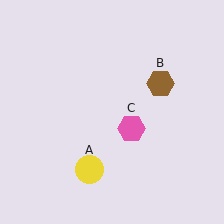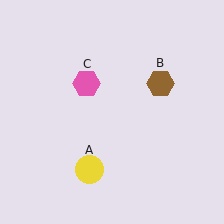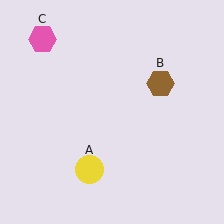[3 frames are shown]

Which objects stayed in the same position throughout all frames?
Yellow circle (object A) and brown hexagon (object B) remained stationary.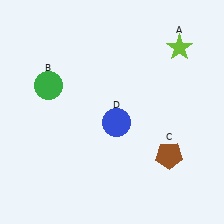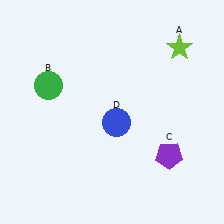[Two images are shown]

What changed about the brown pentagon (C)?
In Image 1, C is brown. In Image 2, it changed to purple.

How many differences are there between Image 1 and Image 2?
There is 1 difference between the two images.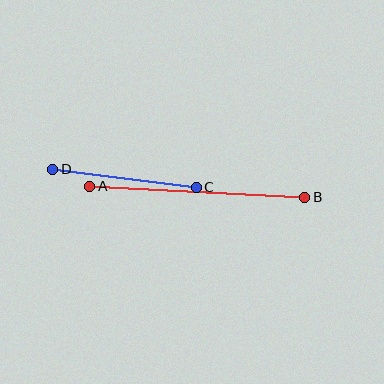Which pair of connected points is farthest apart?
Points A and B are farthest apart.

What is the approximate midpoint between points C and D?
The midpoint is at approximately (124, 178) pixels.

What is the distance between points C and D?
The distance is approximately 145 pixels.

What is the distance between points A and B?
The distance is approximately 215 pixels.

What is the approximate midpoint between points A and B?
The midpoint is at approximately (197, 192) pixels.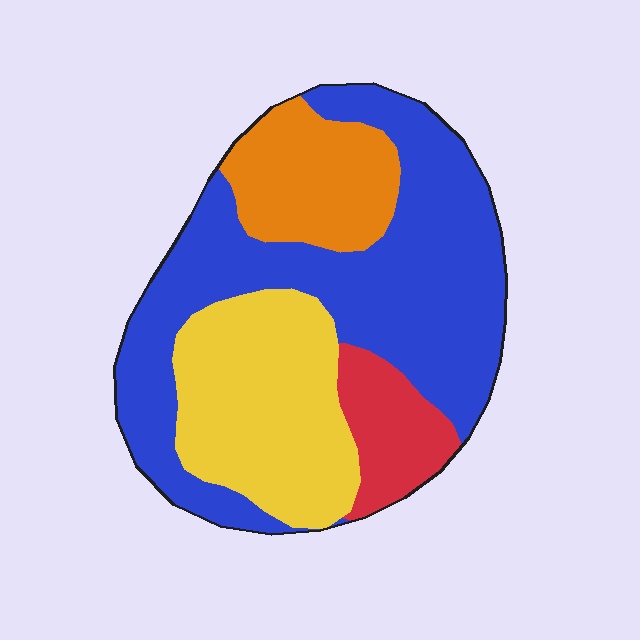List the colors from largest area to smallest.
From largest to smallest: blue, yellow, orange, red.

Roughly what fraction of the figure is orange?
Orange covers about 15% of the figure.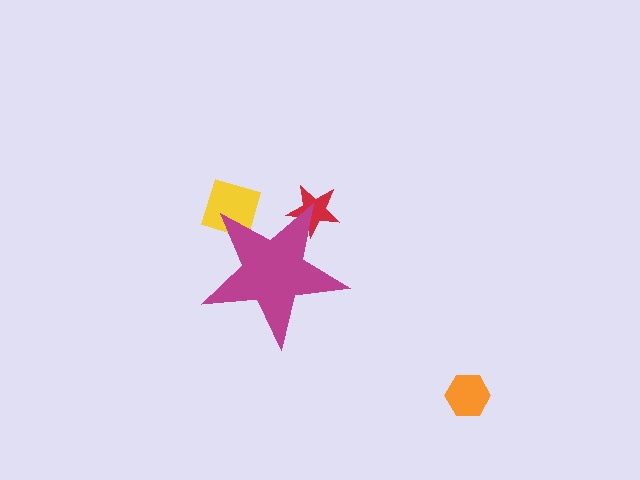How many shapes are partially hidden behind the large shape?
2 shapes are partially hidden.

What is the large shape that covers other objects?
A magenta star.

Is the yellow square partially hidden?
Yes, the yellow square is partially hidden behind the magenta star.